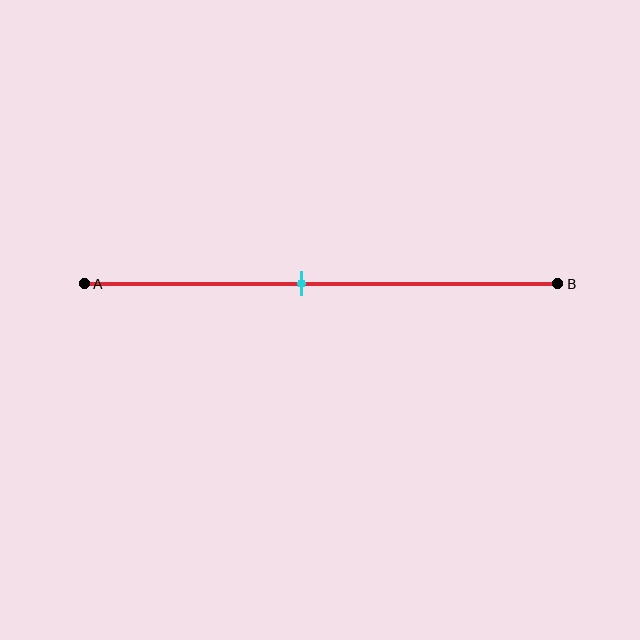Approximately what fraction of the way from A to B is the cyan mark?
The cyan mark is approximately 45% of the way from A to B.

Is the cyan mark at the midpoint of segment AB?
No, the mark is at about 45% from A, not at the 50% midpoint.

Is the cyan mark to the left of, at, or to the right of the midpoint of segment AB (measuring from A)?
The cyan mark is to the left of the midpoint of segment AB.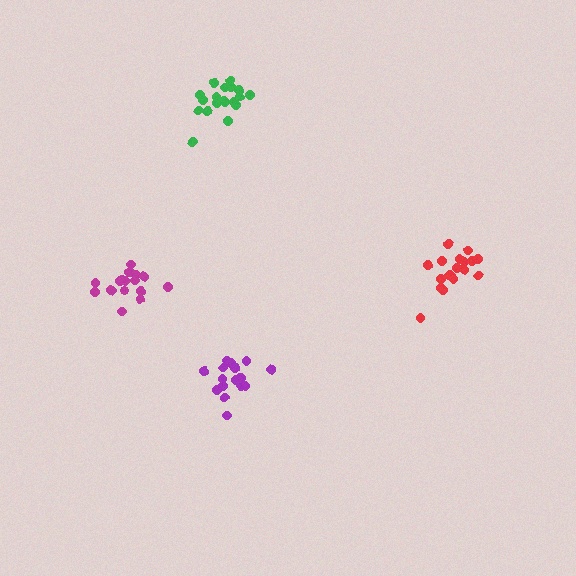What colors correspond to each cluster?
The clusters are colored: purple, red, magenta, green.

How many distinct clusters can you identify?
There are 4 distinct clusters.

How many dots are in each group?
Group 1: 16 dots, Group 2: 17 dots, Group 3: 17 dots, Group 4: 19 dots (69 total).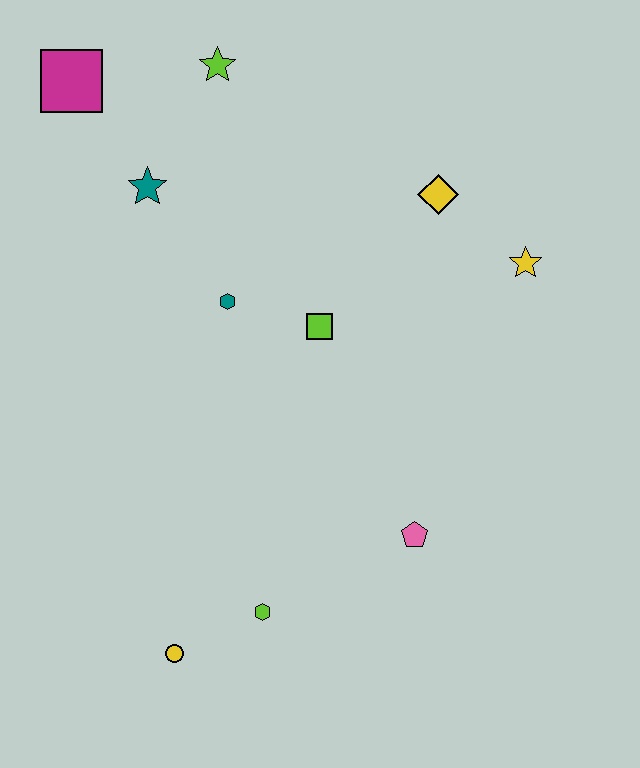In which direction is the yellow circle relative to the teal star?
The yellow circle is below the teal star.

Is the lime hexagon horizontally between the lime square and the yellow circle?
Yes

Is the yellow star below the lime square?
No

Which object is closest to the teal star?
The magenta square is closest to the teal star.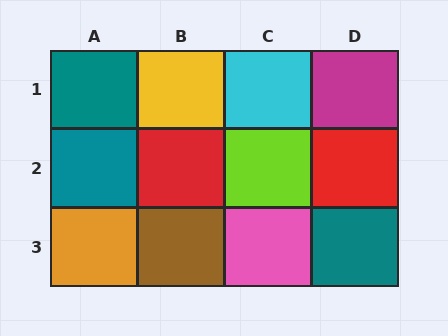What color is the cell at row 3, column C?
Pink.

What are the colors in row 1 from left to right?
Teal, yellow, cyan, magenta.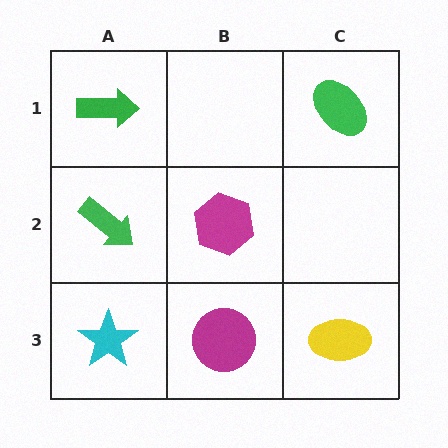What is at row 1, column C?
A green ellipse.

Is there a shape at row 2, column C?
No, that cell is empty.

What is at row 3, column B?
A magenta circle.